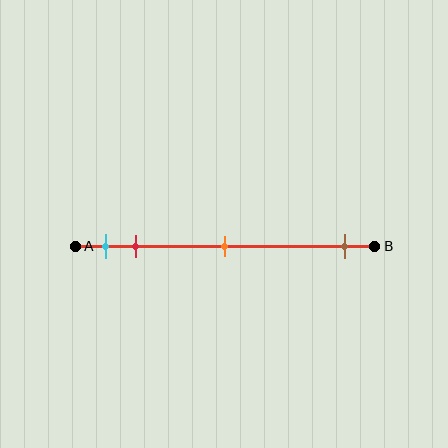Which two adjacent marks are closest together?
The cyan and red marks are the closest adjacent pair.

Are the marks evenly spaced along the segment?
No, the marks are not evenly spaced.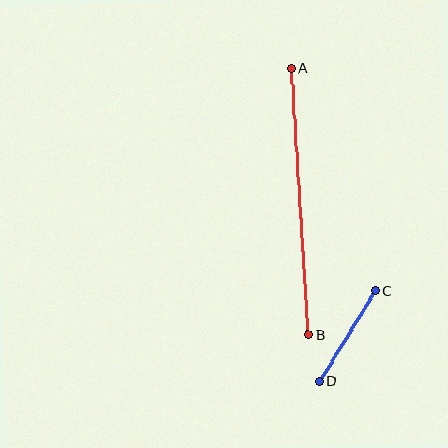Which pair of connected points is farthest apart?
Points A and B are farthest apart.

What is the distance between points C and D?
The distance is approximately 106 pixels.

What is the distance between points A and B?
The distance is approximately 267 pixels.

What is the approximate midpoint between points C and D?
The midpoint is at approximately (347, 336) pixels.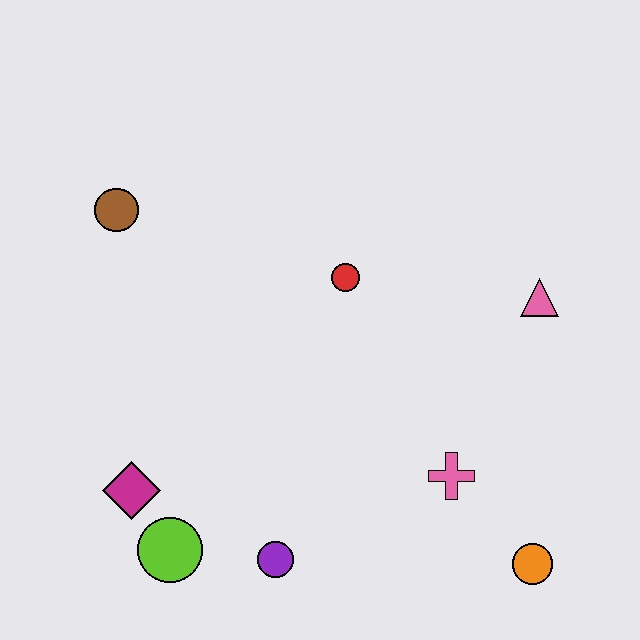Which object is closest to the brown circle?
The red circle is closest to the brown circle.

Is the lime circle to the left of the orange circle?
Yes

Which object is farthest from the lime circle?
The pink triangle is farthest from the lime circle.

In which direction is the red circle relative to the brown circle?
The red circle is to the right of the brown circle.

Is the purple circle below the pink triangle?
Yes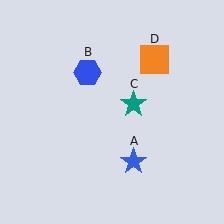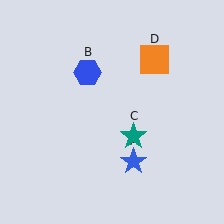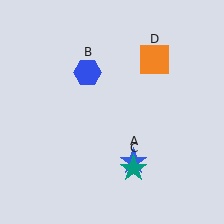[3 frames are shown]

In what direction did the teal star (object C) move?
The teal star (object C) moved down.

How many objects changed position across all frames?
1 object changed position: teal star (object C).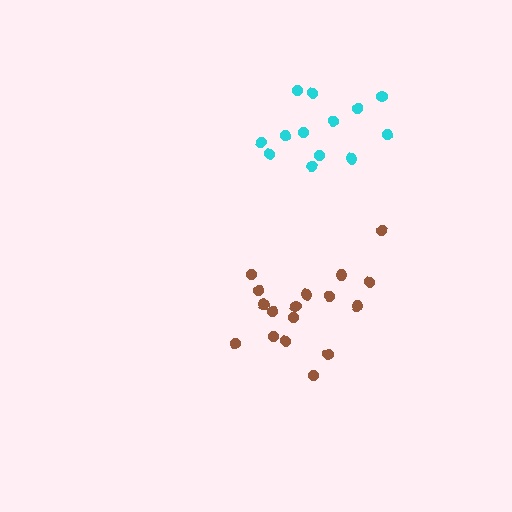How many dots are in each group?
Group 1: 17 dots, Group 2: 13 dots (30 total).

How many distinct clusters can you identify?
There are 2 distinct clusters.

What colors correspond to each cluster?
The clusters are colored: brown, cyan.